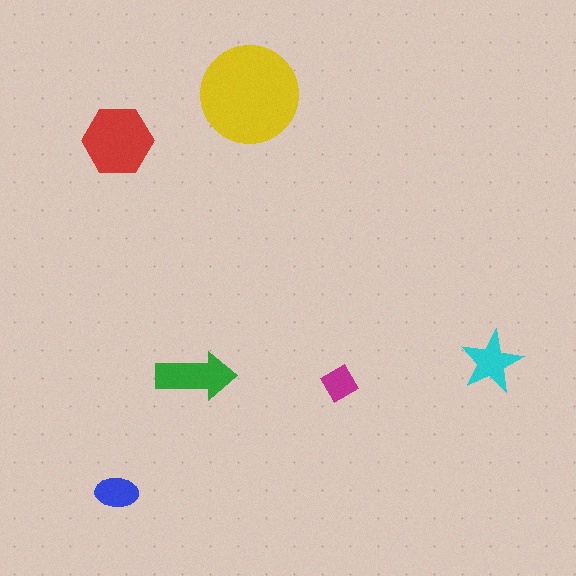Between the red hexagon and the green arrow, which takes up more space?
The red hexagon.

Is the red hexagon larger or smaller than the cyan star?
Larger.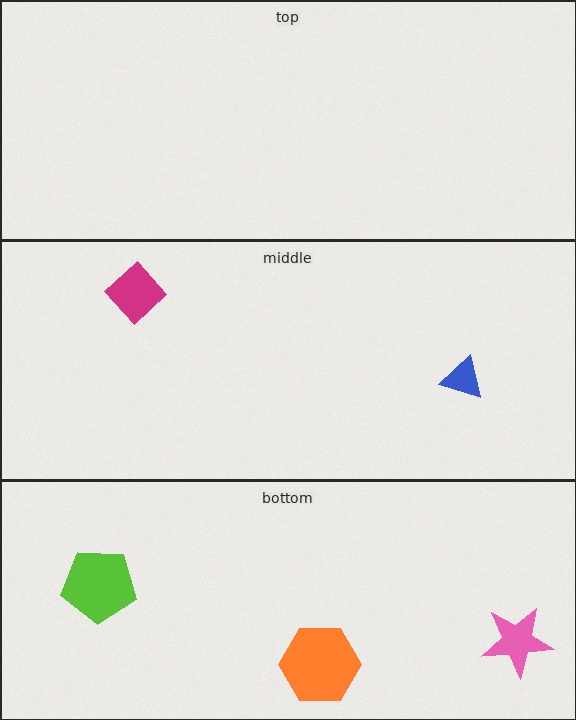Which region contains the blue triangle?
The middle region.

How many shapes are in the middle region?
2.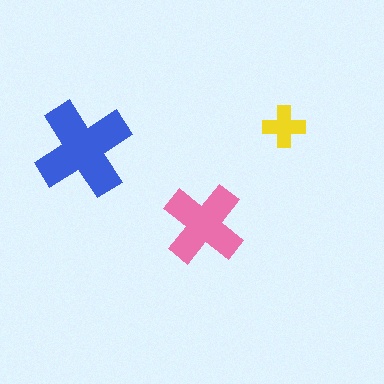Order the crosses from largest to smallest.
the blue one, the pink one, the yellow one.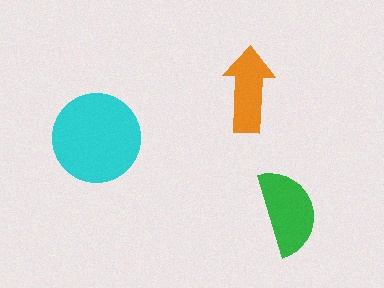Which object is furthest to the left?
The cyan circle is leftmost.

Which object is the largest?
The cyan circle.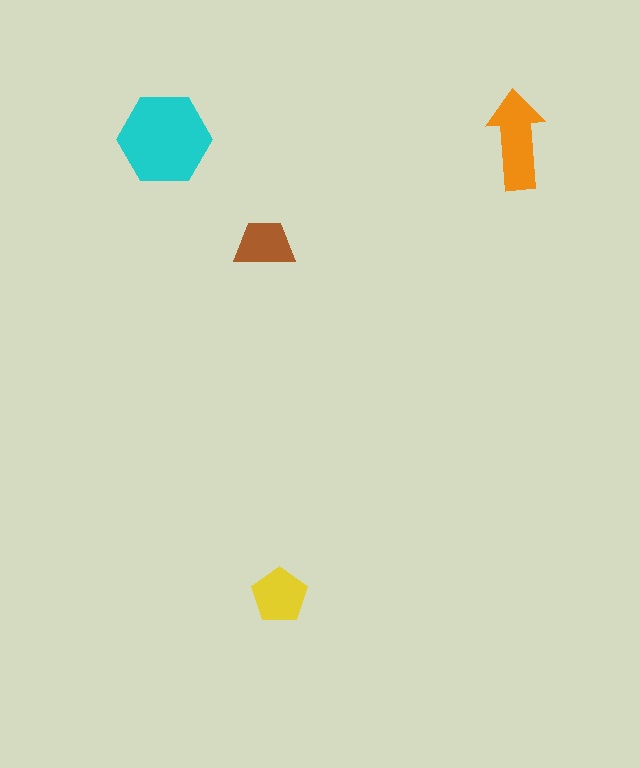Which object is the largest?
The cyan hexagon.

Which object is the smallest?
The brown trapezoid.